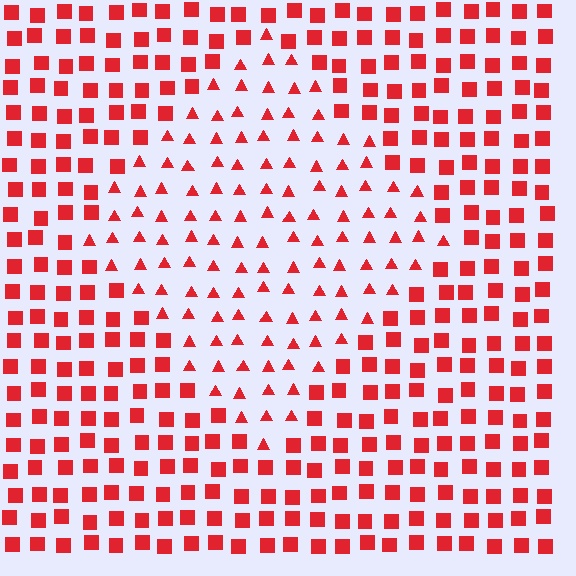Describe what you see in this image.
The image is filled with small red elements arranged in a uniform grid. A diamond-shaped region contains triangles, while the surrounding area contains squares. The boundary is defined purely by the change in element shape.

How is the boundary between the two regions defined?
The boundary is defined by a change in element shape: triangles inside vs. squares outside. All elements share the same color and spacing.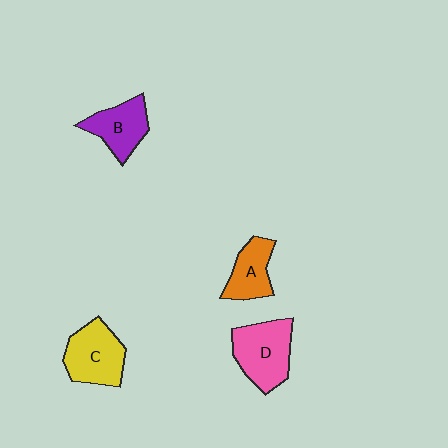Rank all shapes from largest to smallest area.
From largest to smallest: D (pink), C (yellow), B (purple), A (orange).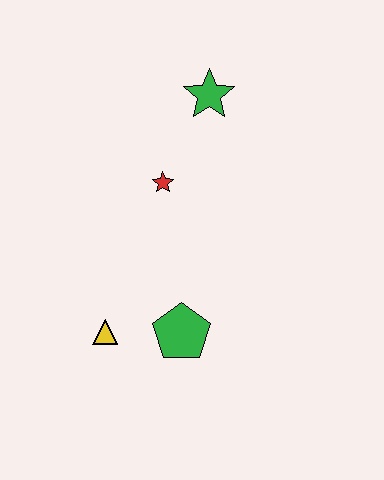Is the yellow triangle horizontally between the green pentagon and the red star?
No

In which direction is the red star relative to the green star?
The red star is below the green star.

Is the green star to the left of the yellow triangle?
No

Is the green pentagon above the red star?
No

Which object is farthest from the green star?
The yellow triangle is farthest from the green star.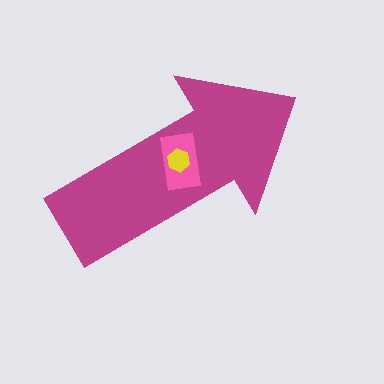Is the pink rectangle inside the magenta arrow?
Yes.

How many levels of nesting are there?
3.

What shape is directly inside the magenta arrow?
The pink rectangle.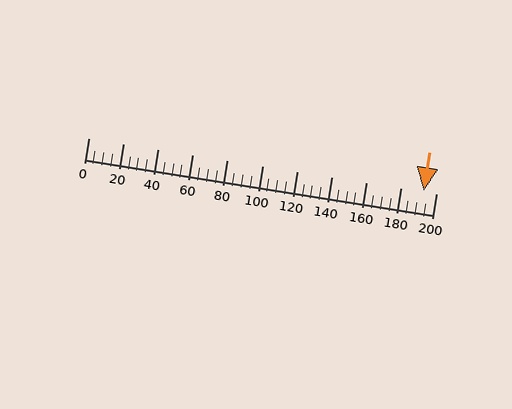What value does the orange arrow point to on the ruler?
The orange arrow points to approximately 193.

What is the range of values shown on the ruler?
The ruler shows values from 0 to 200.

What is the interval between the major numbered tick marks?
The major tick marks are spaced 20 units apart.